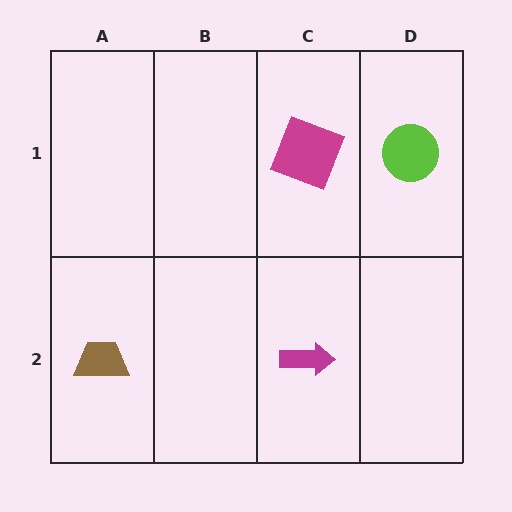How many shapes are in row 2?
2 shapes.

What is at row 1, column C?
A magenta square.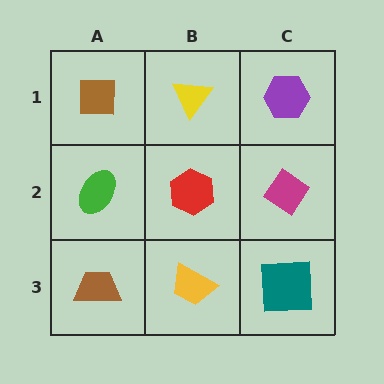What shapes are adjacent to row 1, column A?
A green ellipse (row 2, column A), a yellow triangle (row 1, column B).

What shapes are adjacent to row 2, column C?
A purple hexagon (row 1, column C), a teal square (row 3, column C), a red hexagon (row 2, column B).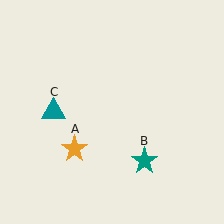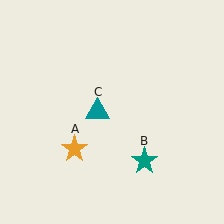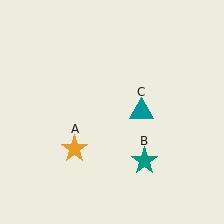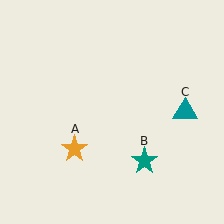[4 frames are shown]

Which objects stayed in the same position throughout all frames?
Orange star (object A) and teal star (object B) remained stationary.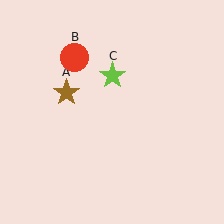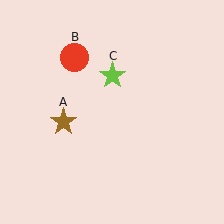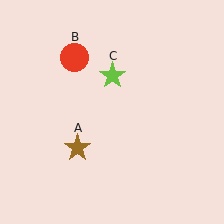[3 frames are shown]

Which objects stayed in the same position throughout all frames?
Red circle (object B) and lime star (object C) remained stationary.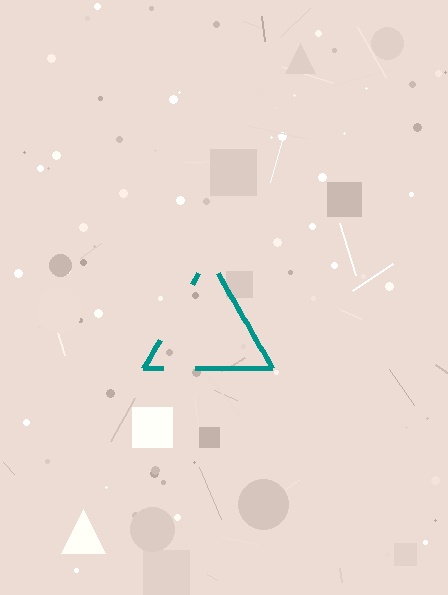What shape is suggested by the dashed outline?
The dashed outline suggests a triangle.